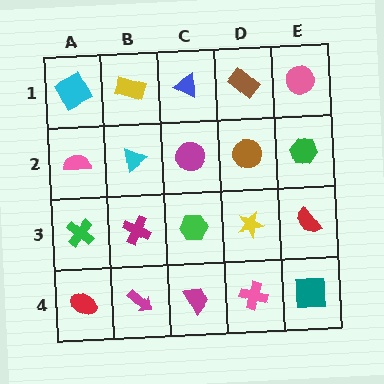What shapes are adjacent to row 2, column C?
A blue triangle (row 1, column C), a green hexagon (row 3, column C), a cyan triangle (row 2, column B), a brown circle (row 2, column D).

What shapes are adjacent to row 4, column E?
A red semicircle (row 3, column E), a pink cross (row 4, column D).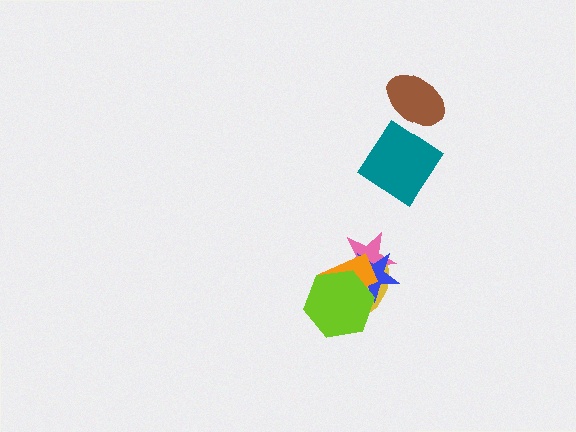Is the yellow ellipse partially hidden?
Yes, it is partially covered by another shape.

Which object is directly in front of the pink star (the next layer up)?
The blue star is directly in front of the pink star.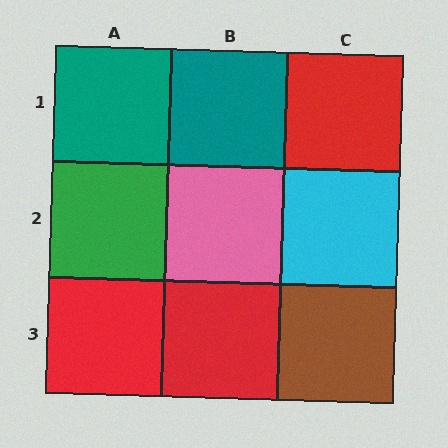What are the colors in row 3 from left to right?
Red, red, brown.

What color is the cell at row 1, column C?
Red.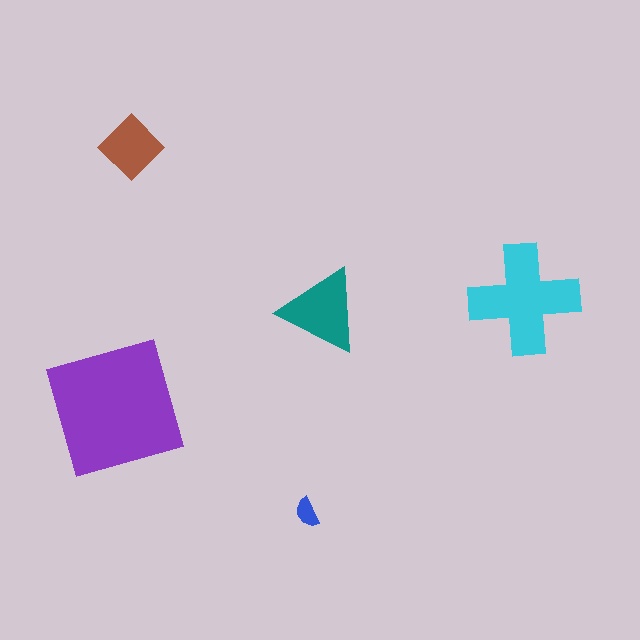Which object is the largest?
The purple square.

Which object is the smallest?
The blue semicircle.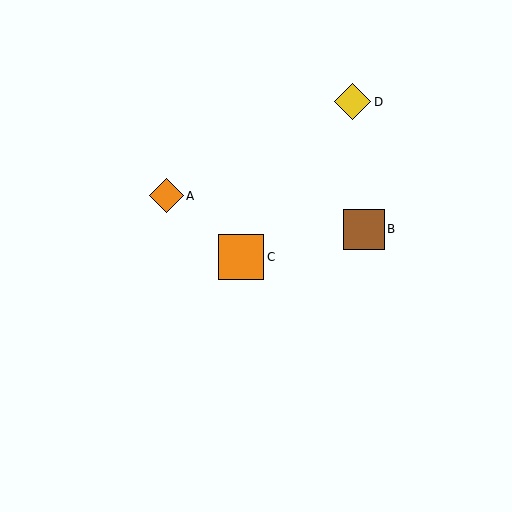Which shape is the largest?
The orange square (labeled C) is the largest.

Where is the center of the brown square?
The center of the brown square is at (364, 229).